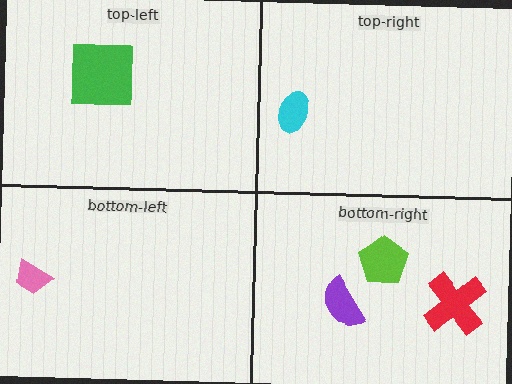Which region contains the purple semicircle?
The bottom-right region.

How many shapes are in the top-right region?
1.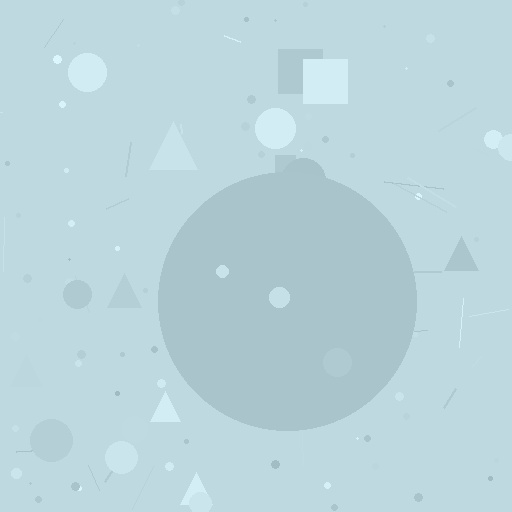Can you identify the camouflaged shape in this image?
The camouflaged shape is a circle.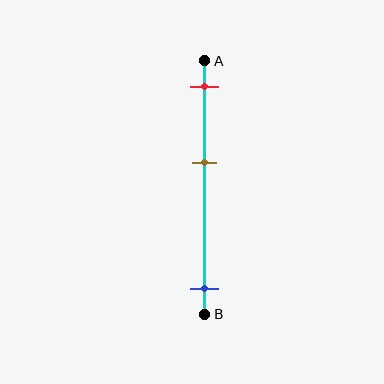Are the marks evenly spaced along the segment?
No, the marks are not evenly spaced.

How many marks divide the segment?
There are 3 marks dividing the segment.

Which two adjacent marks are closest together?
The red and brown marks are the closest adjacent pair.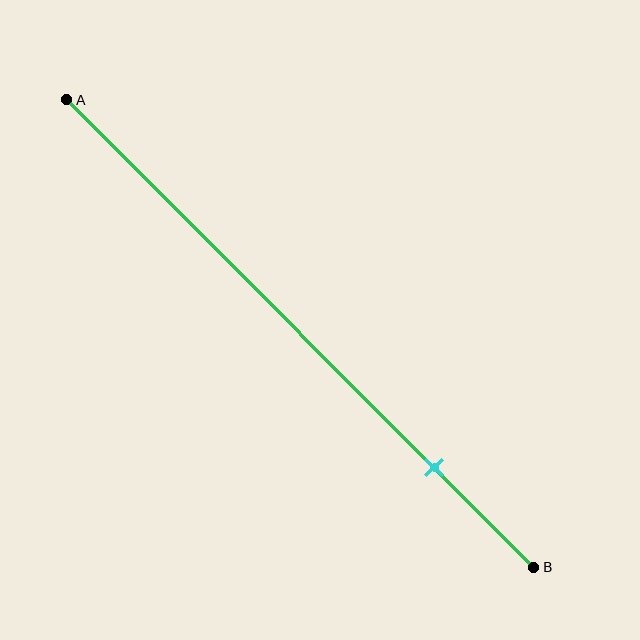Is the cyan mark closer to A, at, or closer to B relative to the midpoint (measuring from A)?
The cyan mark is closer to point B than the midpoint of segment AB.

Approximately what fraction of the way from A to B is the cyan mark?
The cyan mark is approximately 80% of the way from A to B.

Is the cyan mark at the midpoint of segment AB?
No, the mark is at about 80% from A, not at the 50% midpoint.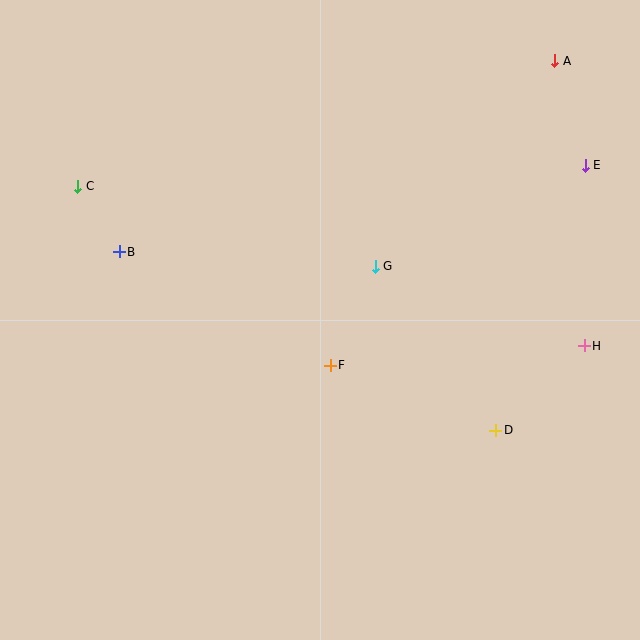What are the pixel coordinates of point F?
Point F is at (330, 365).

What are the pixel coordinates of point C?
Point C is at (78, 186).